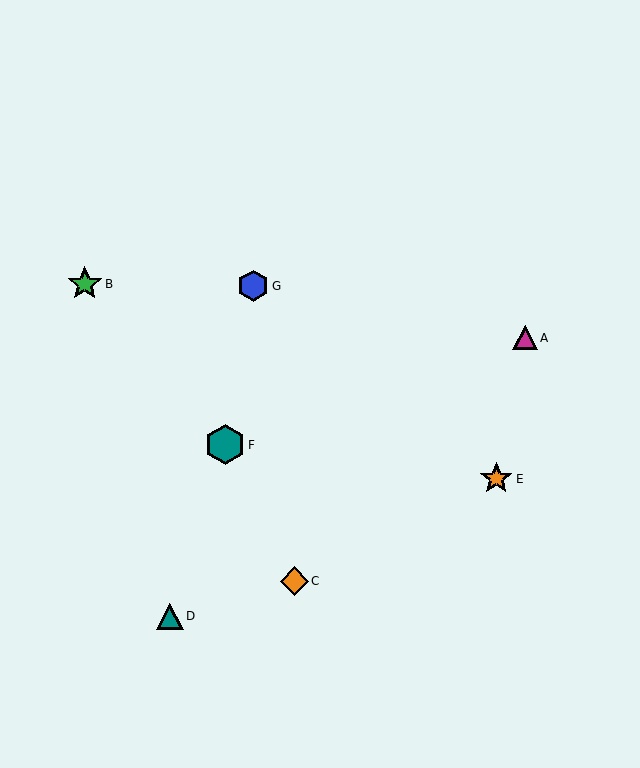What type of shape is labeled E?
Shape E is an orange star.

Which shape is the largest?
The teal hexagon (labeled F) is the largest.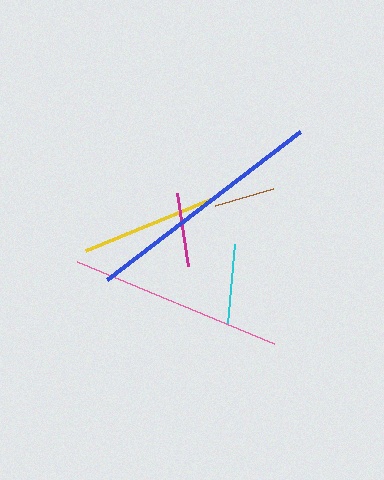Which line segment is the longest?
The blue line is the longest at approximately 243 pixels.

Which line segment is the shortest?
The brown line is the shortest at approximately 61 pixels.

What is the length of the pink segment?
The pink segment is approximately 213 pixels long.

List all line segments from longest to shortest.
From longest to shortest: blue, pink, yellow, cyan, magenta, brown.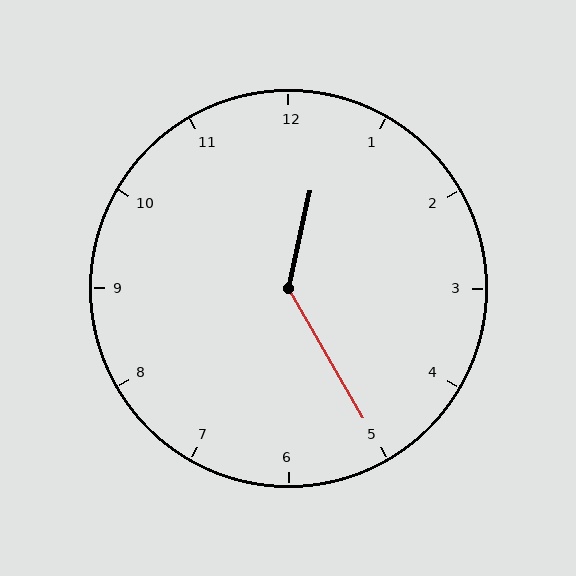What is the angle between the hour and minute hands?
Approximately 138 degrees.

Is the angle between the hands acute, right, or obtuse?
It is obtuse.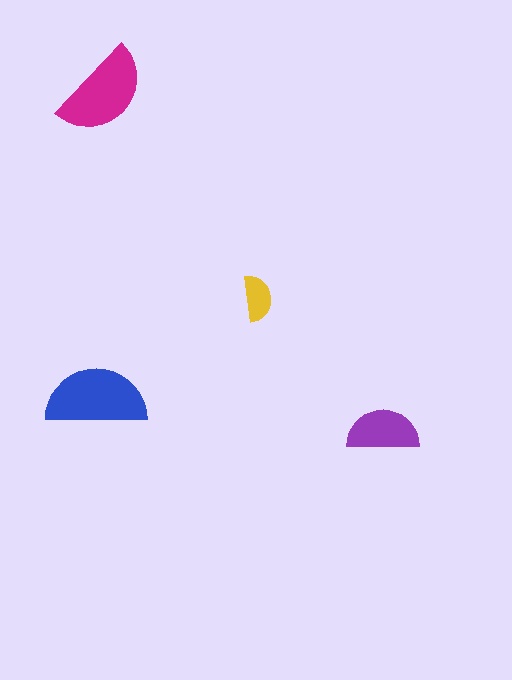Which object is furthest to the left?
The blue semicircle is leftmost.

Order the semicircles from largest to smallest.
the blue one, the magenta one, the purple one, the yellow one.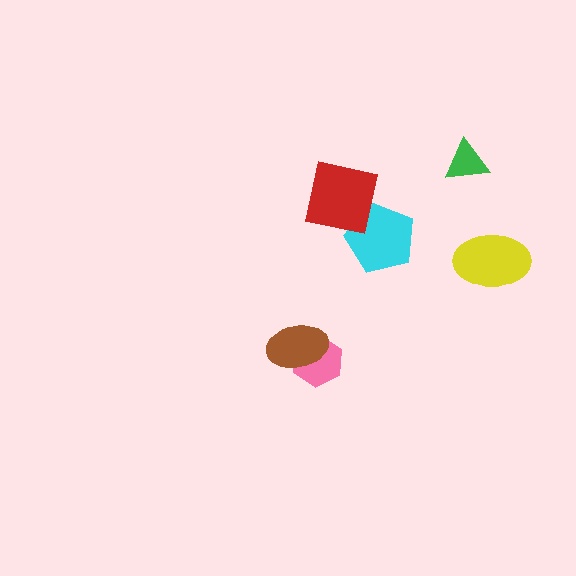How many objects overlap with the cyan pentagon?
1 object overlaps with the cyan pentagon.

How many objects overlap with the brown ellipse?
1 object overlaps with the brown ellipse.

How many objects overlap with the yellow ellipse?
0 objects overlap with the yellow ellipse.